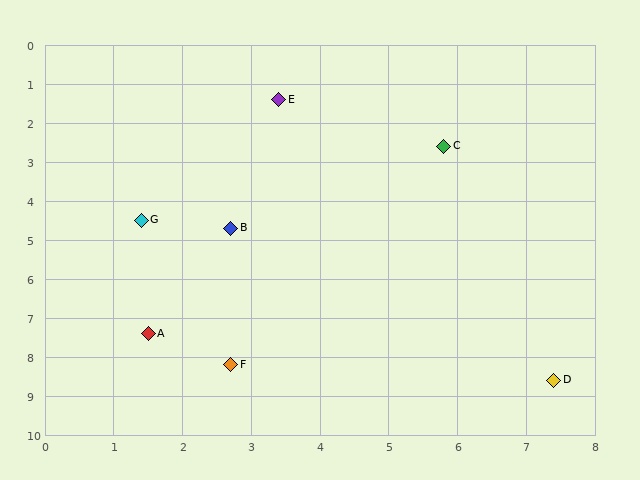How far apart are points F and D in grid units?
Points F and D are about 4.7 grid units apart.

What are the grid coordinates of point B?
Point B is at approximately (2.7, 4.7).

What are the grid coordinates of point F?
Point F is at approximately (2.7, 8.2).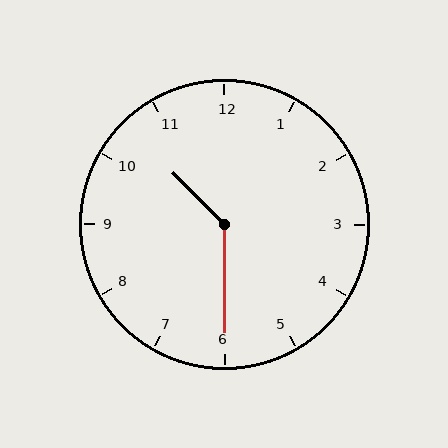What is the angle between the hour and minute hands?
Approximately 135 degrees.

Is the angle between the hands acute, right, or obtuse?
It is obtuse.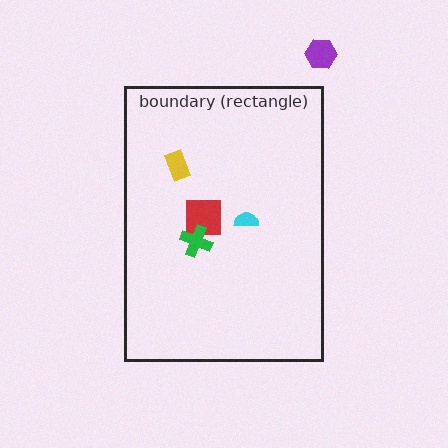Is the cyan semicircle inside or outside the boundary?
Inside.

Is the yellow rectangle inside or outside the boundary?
Inside.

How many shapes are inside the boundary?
4 inside, 1 outside.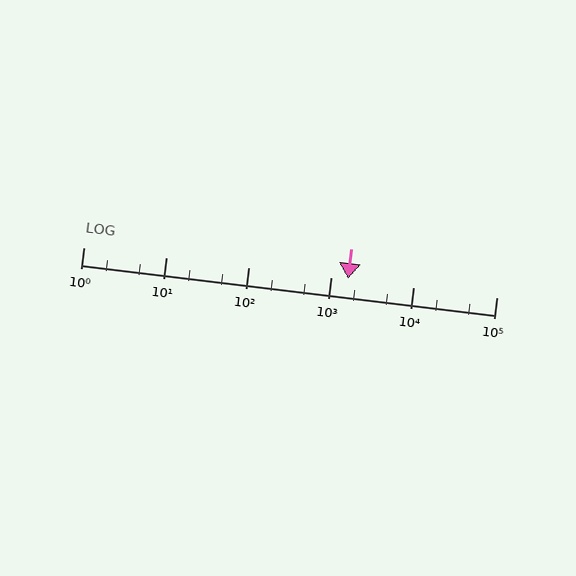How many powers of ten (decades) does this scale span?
The scale spans 5 decades, from 1 to 100000.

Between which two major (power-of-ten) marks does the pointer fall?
The pointer is between 1000 and 10000.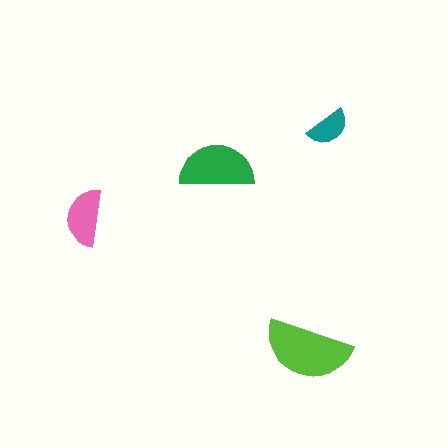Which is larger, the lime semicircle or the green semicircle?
The lime one.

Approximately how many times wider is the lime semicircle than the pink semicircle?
About 1.5 times wider.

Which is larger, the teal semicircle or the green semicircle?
The green one.